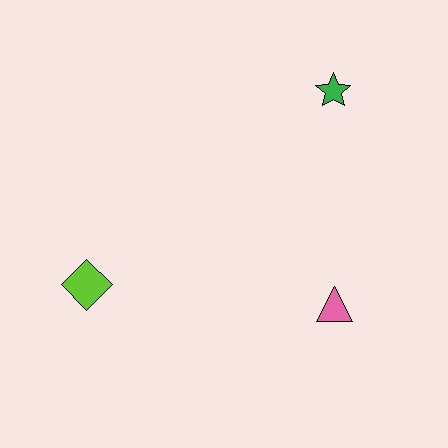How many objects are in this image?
There are 3 objects.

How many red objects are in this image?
There are no red objects.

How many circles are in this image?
There are no circles.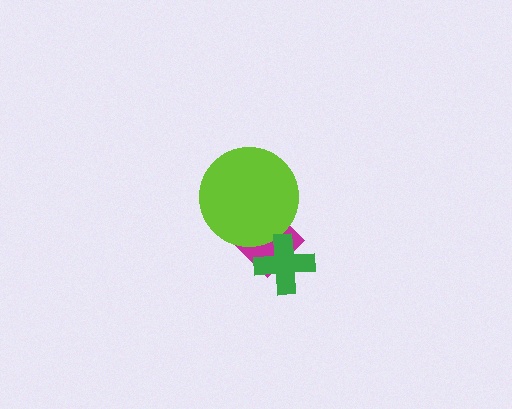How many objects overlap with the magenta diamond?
2 objects overlap with the magenta diamond.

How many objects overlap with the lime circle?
1 object overlaps with the lime circle.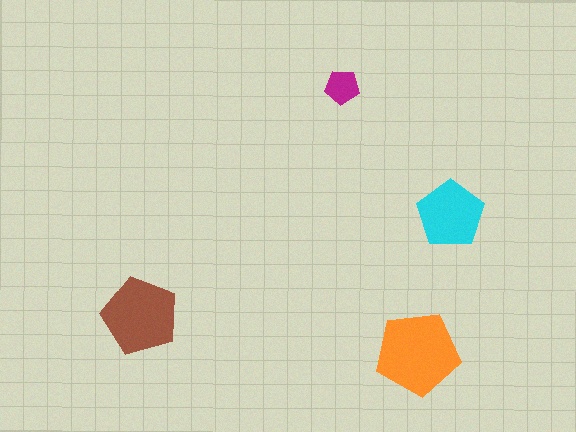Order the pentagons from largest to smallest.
the orange one, the brown one, the cyan one, the magenta one.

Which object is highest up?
The magenta pentagon is topmost.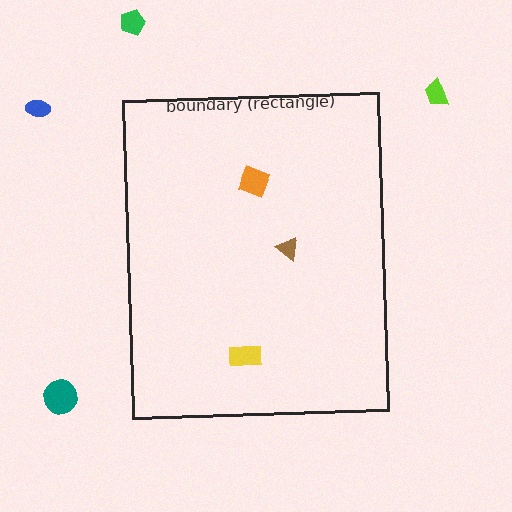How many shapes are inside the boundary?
3 inside, 4 outside.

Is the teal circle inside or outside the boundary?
Outside.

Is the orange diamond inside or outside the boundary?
Inside.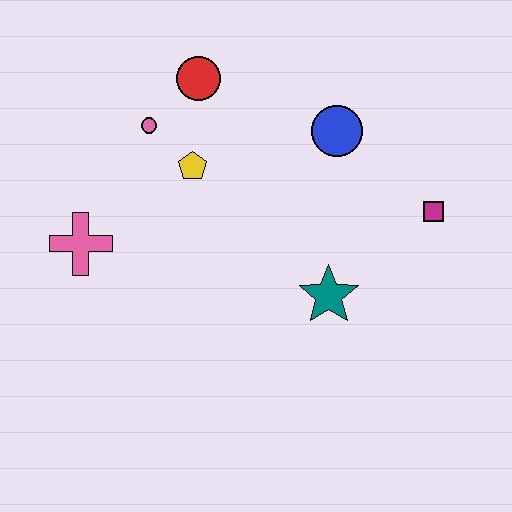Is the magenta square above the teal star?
Yes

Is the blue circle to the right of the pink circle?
Yes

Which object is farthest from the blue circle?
The pink cross is farthest from the blue circle.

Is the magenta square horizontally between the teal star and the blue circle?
No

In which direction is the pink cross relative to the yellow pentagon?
The pink cross is to the left of the yellow pentagon.